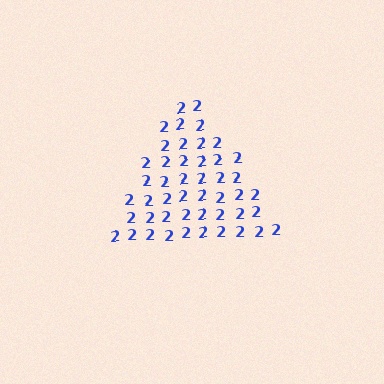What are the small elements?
The small elements are digit 2's.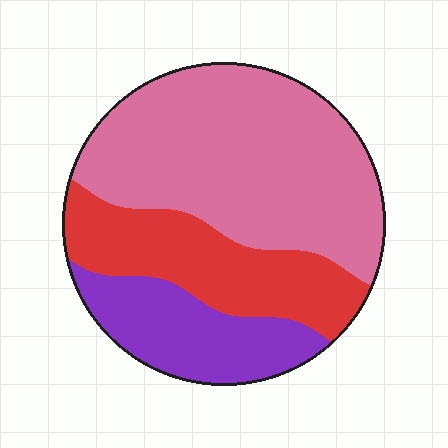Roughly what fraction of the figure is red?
Red covers roughly 25% of the figure.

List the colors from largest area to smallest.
From largest to smallest: pink, red, purple.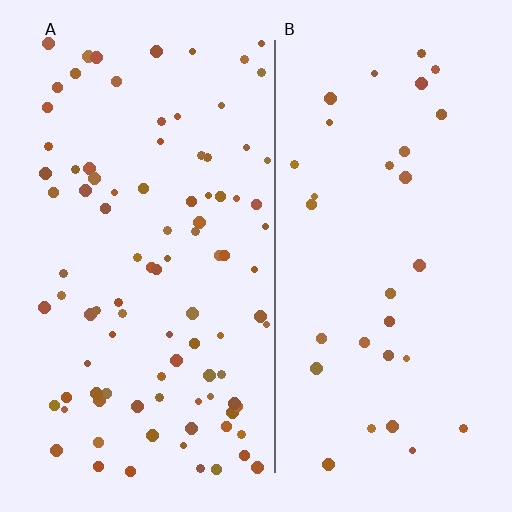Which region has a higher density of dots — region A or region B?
A (the left).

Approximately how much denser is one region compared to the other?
Approximately 2.9× — region A over region B.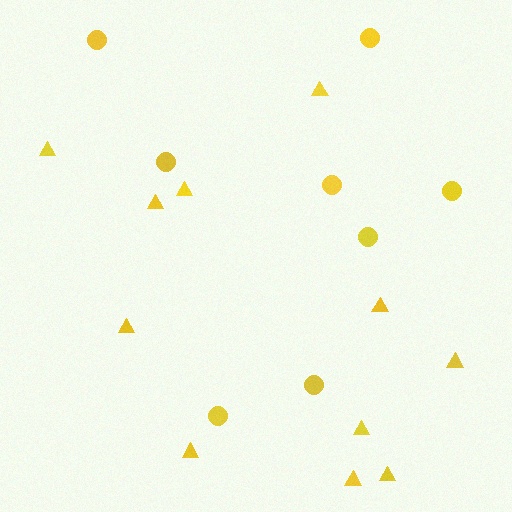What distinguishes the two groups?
There are 2 groups: one group of circles (8) and one group of triangles (11).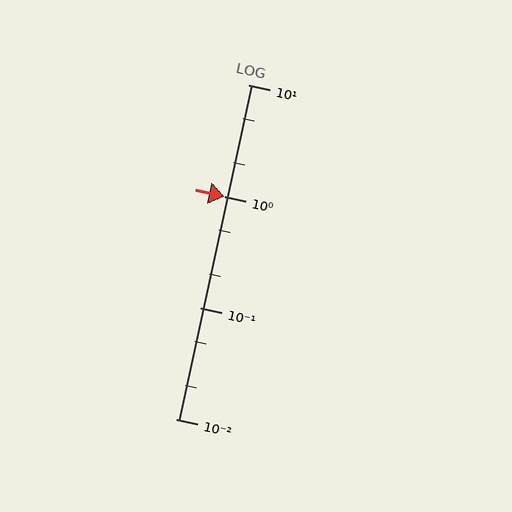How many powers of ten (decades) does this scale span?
The scale spans 3 decades, from 0.01 to 10.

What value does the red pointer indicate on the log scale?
The pointer indicates approximately 1.